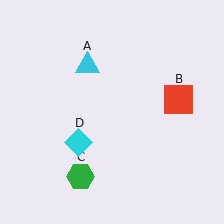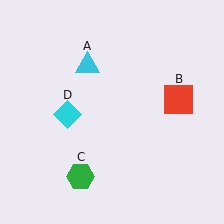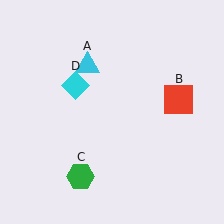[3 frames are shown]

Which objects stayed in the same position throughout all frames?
Cyan triangle (object A) and red square (object B) and green hexagon (object C) remained stationary.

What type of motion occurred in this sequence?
The cyan diamond (object D) rotated clockwise around the center of the scene.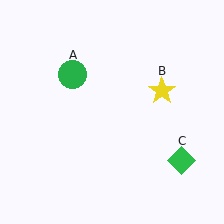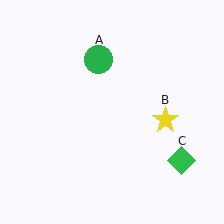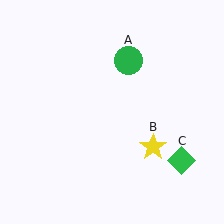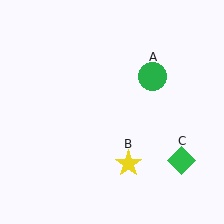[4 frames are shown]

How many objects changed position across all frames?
2 objects changed position: green circle (object A), yellow star (object B).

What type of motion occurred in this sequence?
The green circle (object A), yellow star (object B) rotated clockwise around the center of the scene.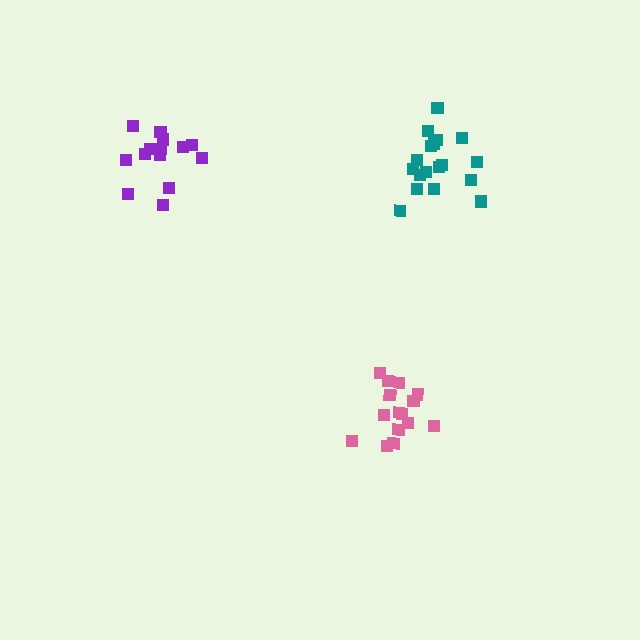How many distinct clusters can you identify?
There are 3 distinct clusters.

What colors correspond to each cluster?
The clusters are colored: purple, teal, pink.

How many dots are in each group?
Group 1: 14 dots, Group 2: 18 dots, Group 3: 15 dots (47 total).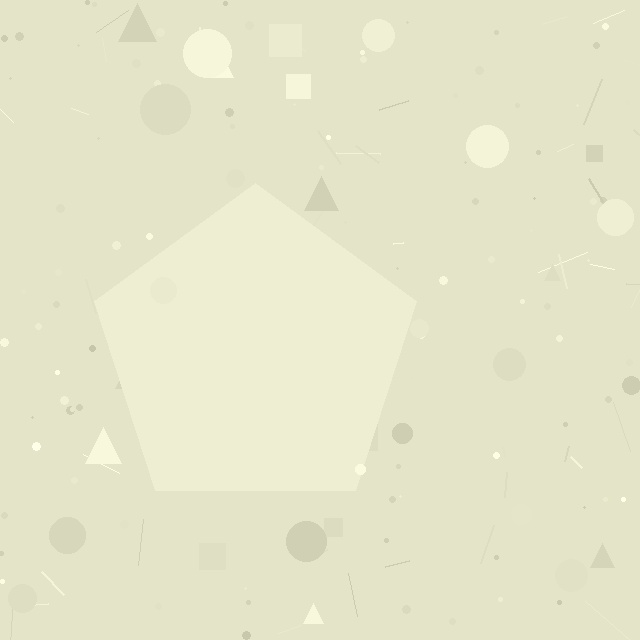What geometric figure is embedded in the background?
A pentagon is embedded in the background.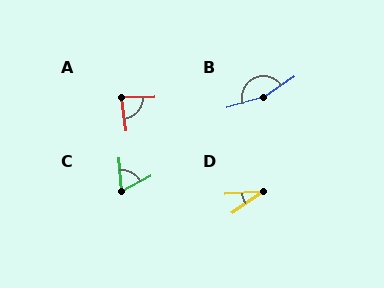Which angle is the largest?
B, at approximately 163 degrees.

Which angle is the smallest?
D, at approximately 31 degrees.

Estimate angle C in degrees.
Approximately 68 degrees.